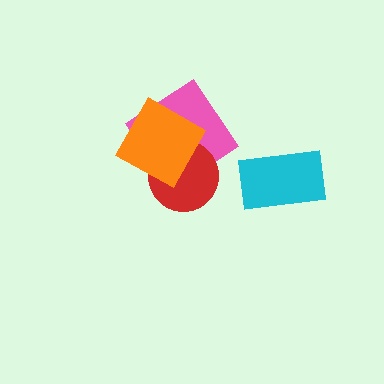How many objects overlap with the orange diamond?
2 objects overlap with the orange diamond.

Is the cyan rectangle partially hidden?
No, no other shape covers it.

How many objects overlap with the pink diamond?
2 objects overlap with the pink diamond.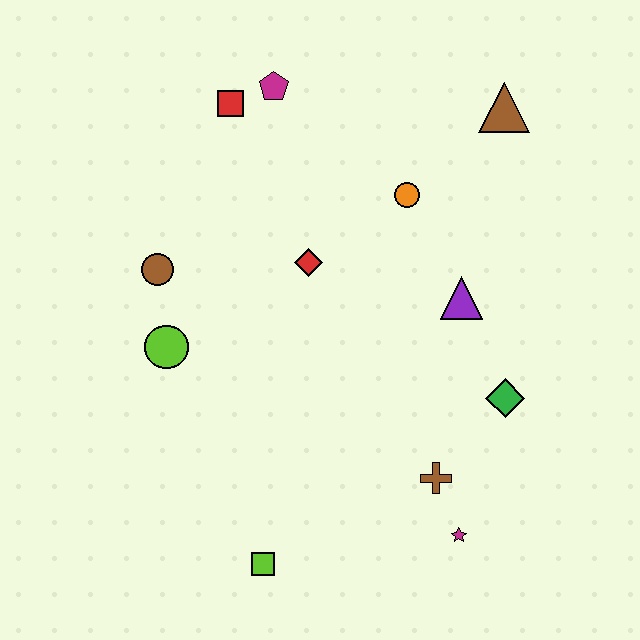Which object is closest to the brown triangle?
The orange circle is closest to the brown triangle.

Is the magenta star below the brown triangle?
Yes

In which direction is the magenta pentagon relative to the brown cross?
The magenta pentagon is above the brown cross.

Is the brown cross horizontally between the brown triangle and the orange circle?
Yes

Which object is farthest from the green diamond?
The red square is farthest from the green diamond.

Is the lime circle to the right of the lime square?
No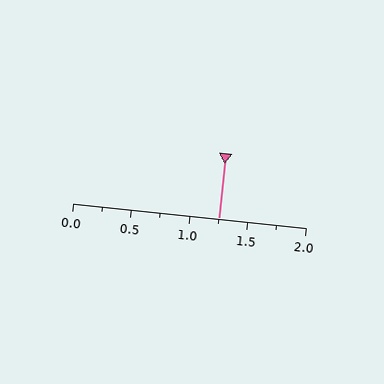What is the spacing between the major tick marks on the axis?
The major ticks are spaced 0.5 apart.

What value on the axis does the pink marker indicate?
The marker indicates approximately 1.25.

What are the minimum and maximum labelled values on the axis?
The axis runs from 0.0 to 2.0.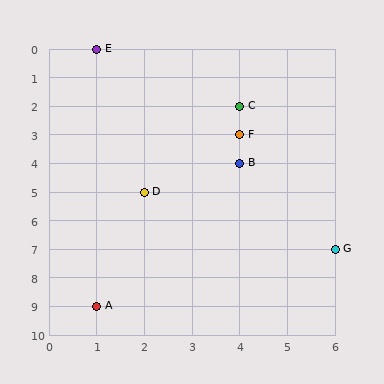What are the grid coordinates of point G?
Point G is at grid coordinates (6, 7).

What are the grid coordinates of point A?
Point A is at grid coordinates (1, 9).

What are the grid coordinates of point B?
Point B is at grid coordinates (4, 4).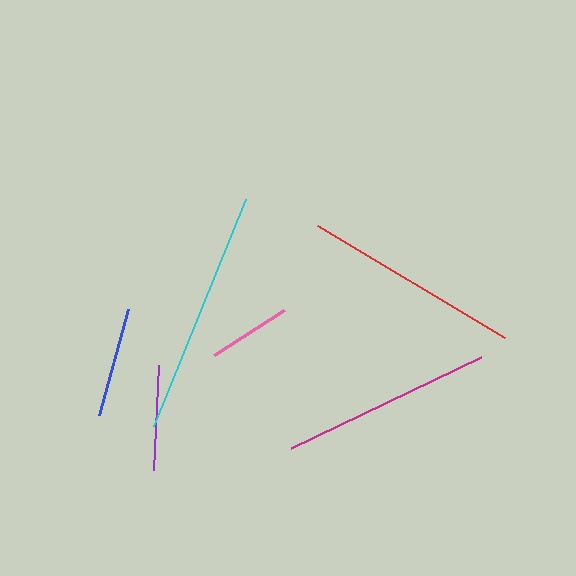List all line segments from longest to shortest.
From longest to shortest: cyan, red, magenta, blue, purple, pink.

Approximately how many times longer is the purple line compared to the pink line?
The purple line is approximately 1.3 times the length of the pink line.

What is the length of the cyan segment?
The cyan segment is approximately 245 pixels long.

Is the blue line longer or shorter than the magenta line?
The magenta line is longer than the blue line.